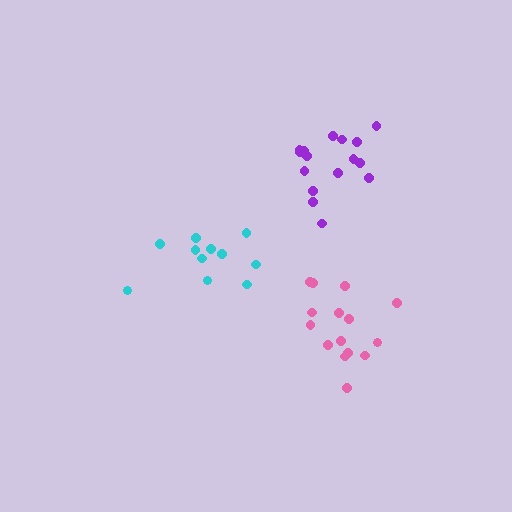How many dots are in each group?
Group 1: 11 dots, Group 2: 15 dots, Group 3: 16 dots (42 total).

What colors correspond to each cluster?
The clusters are colored: cyan, pink, purple.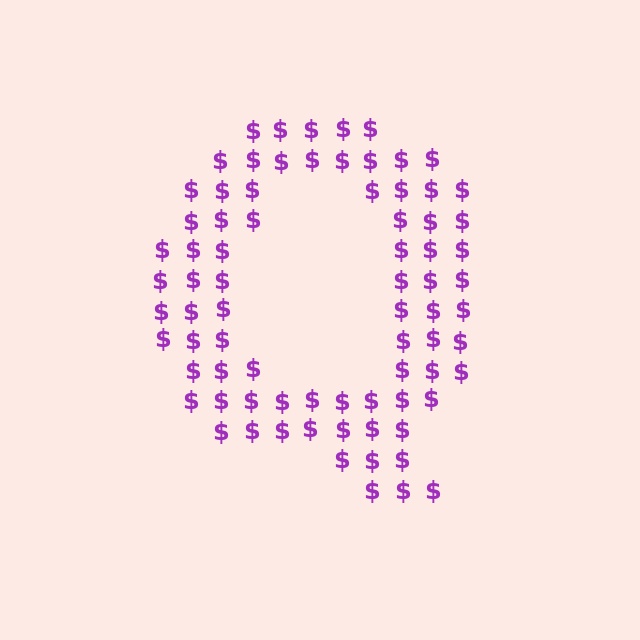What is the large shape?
The large shape is the letter Q.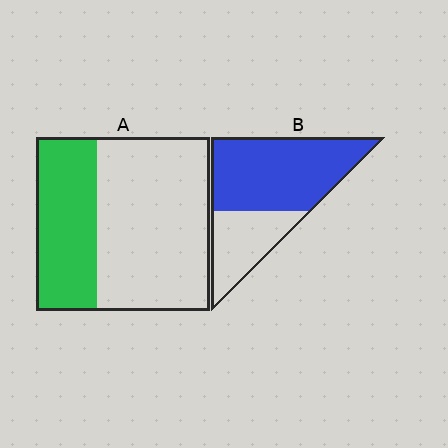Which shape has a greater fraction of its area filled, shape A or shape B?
Shape B.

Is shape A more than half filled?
No.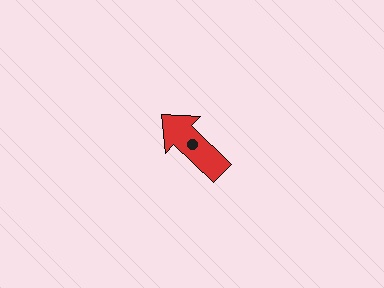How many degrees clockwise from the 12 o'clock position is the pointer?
Approximately 315 degrees.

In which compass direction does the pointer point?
Northwest.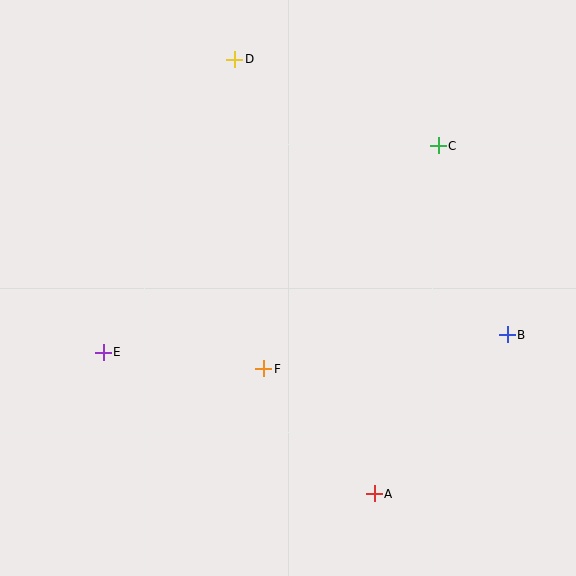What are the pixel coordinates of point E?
Point E is at (103, 352).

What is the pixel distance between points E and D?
The distance between E and D is 321 pixels.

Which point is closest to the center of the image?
Point F at (264, 369) is closest to the center.